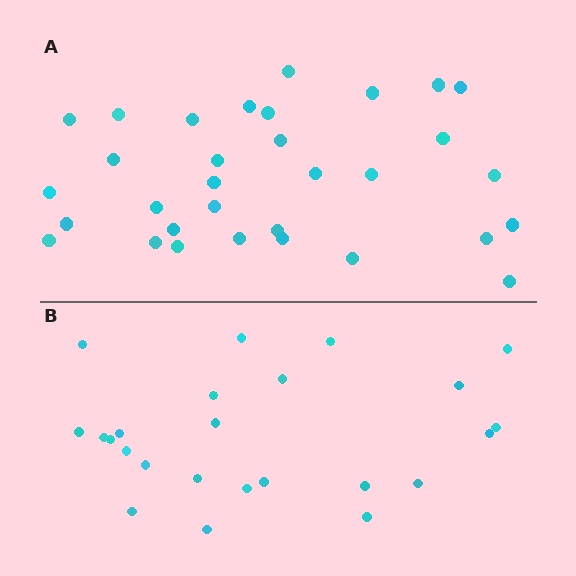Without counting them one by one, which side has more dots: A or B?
Region A (the top region) has more dots.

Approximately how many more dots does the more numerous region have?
Region A has roughly 8 or so more dots than region B.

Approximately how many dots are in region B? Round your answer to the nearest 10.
About 20 dots. (The exact count is 24, which rounds to 20.)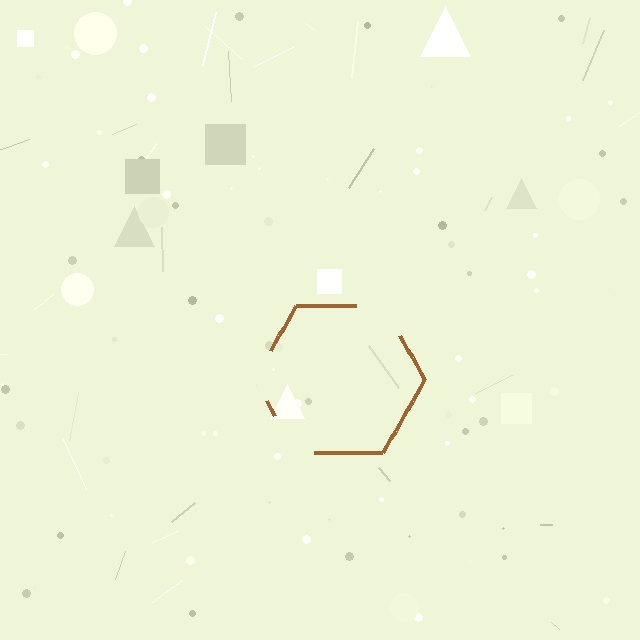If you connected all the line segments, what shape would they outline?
They would outline a hexagon.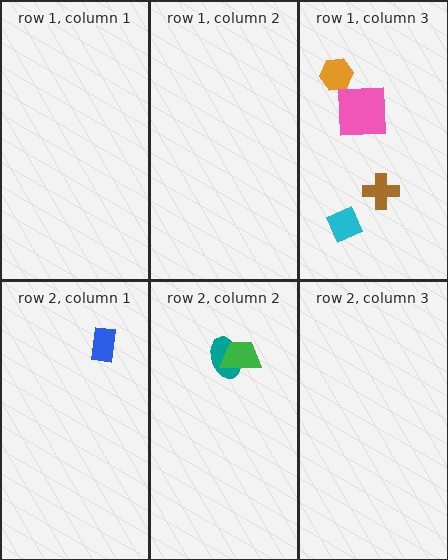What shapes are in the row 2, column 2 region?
The teal ellipse, the green trapezoid.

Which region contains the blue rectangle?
The row 2, column 1 region.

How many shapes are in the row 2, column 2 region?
2.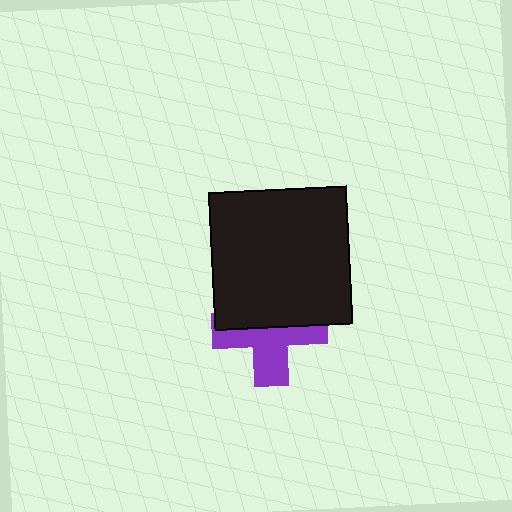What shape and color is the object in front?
The object in front is a black square.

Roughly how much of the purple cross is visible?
About half of it is visible (roughly 51%).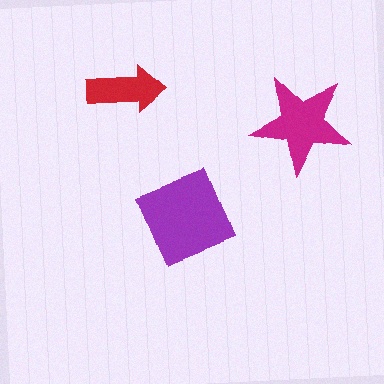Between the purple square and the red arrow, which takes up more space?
The purple square.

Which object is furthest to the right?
The magenta star is rightmost.